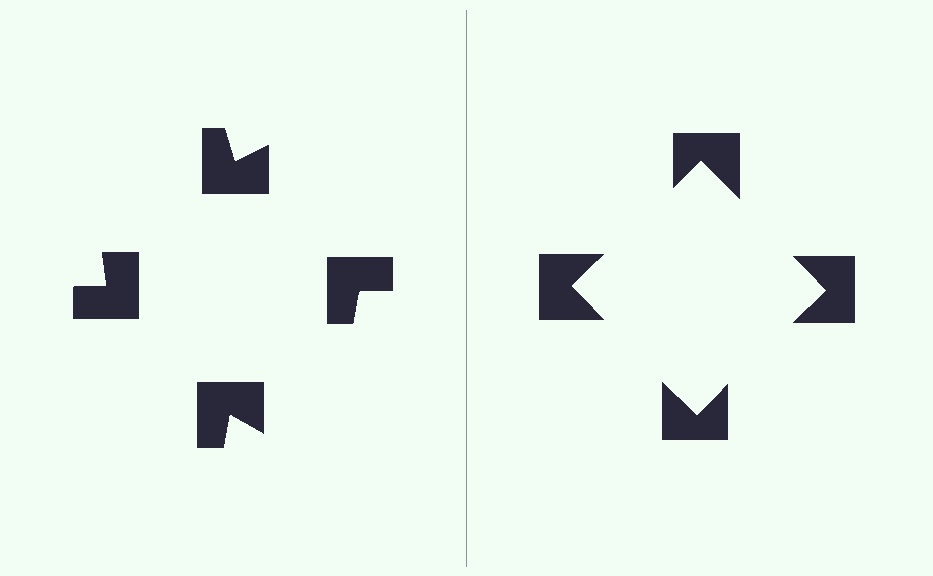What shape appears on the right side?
An illusory square.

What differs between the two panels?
The notched squares are positioned identically on both sides; only the wedge orientations differ. On the right they align to a square; on the left they are misaligned.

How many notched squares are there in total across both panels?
8 — 4 on each side.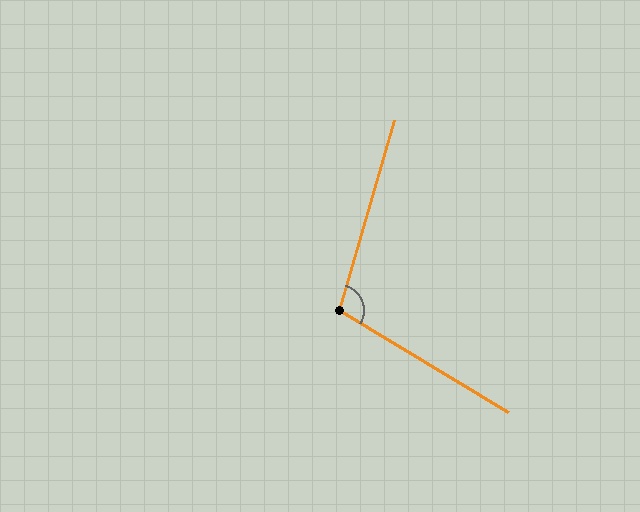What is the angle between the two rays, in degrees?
Approximately 105 degrees.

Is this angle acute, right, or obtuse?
It is obtuse.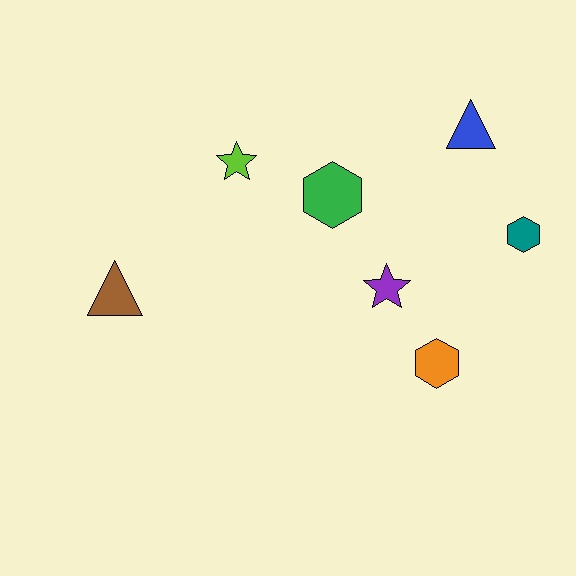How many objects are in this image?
There are 7 objects.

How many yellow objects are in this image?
There are no yellow objects.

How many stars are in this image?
There are 2 stars.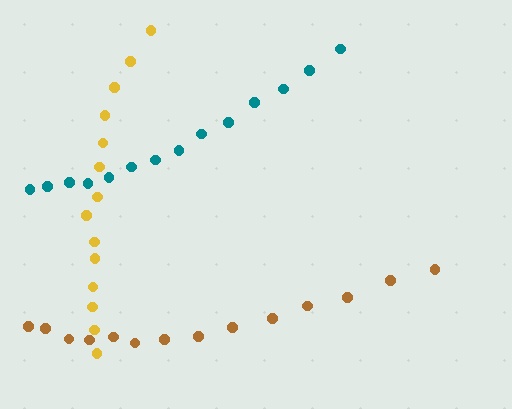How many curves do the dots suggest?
There are 3 distinct paths.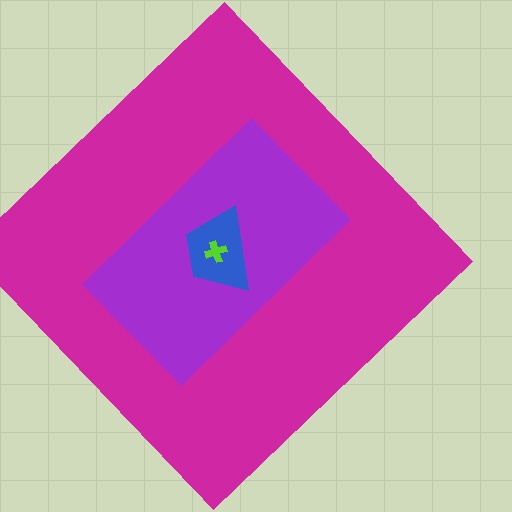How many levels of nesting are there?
4.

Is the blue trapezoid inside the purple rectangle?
Yes.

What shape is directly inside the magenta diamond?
The purple rectangle.